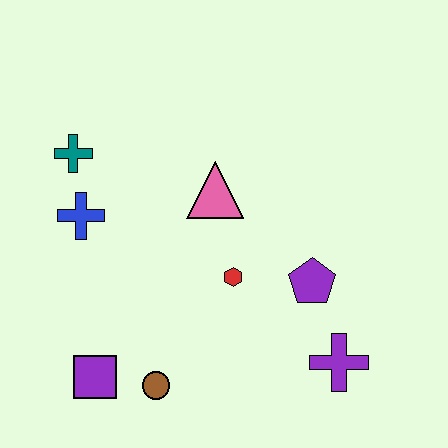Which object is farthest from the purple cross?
The teal cross is farthest from the purple cross.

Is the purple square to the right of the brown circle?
No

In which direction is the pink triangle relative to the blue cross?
The pink triangle is to the right of the blue cross.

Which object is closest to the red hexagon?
The purple pentagon is closest to the red hexagon.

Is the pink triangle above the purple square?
Yes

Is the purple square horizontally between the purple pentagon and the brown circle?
No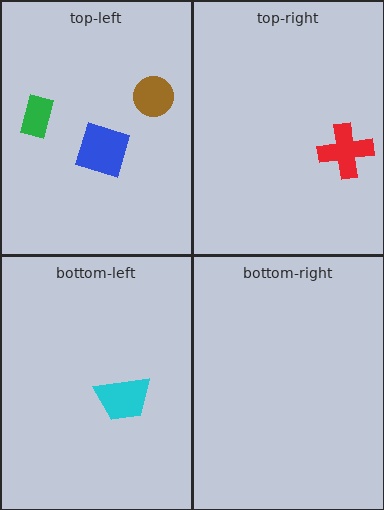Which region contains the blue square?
The top-left region.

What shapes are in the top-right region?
The red cross.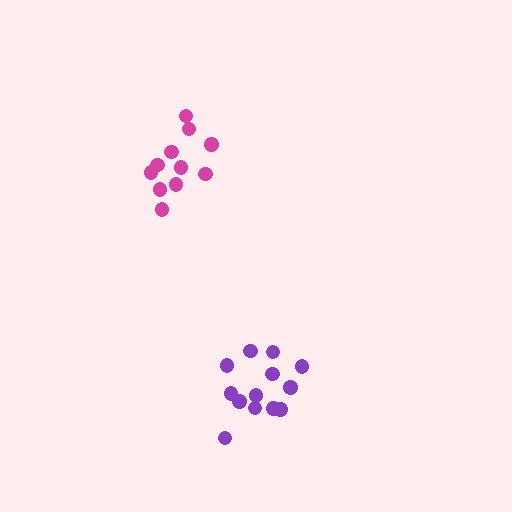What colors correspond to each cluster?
The clusters are colored: purple, magenta.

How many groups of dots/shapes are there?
There are 2 groups.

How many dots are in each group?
Group 1: 13 dots, Group 2: 11 dots (24 total).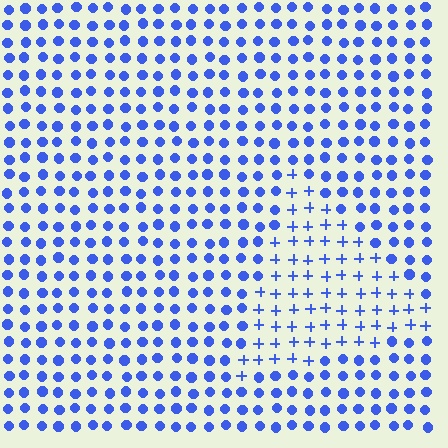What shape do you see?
I see a triangle.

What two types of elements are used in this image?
The image uses plus signs inside the triangle region and circles outside it.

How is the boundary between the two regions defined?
The boundary is defined by a change in element shape: plus signs inside vs. circles outside. All elements share the same color and spacing.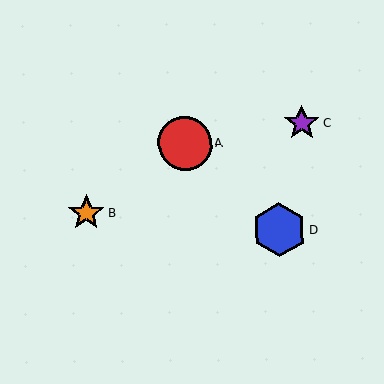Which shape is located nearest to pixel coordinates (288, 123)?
The purple star (labeled C) at (302, 123) is nearest to that location.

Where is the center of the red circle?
The center of the red circle is at (185, 143).